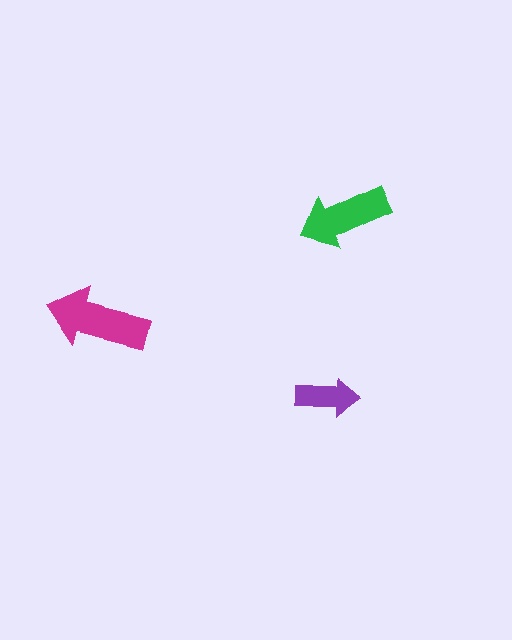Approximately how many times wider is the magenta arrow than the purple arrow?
About 1.5 times wider.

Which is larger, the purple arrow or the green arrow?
The green one.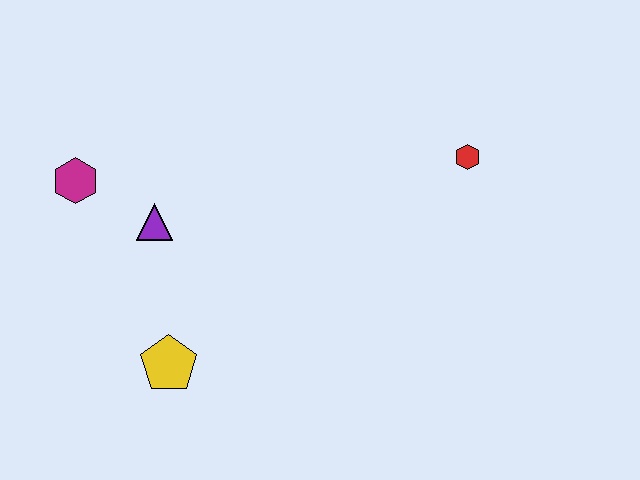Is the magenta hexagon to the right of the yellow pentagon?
No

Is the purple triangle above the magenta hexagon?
No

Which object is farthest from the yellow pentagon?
The red hexagon is farthest from the yellow pentagon.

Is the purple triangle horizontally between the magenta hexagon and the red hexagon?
Yes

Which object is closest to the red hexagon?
The purple triangle is closest to the red hexagon.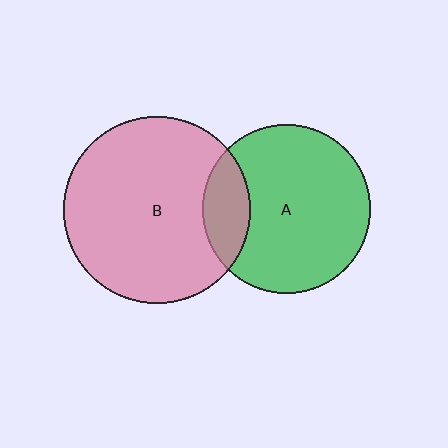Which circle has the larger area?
Circle B (pink).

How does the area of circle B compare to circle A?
Approximately 1.2 times.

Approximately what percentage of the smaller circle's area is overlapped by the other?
Approximately 20%.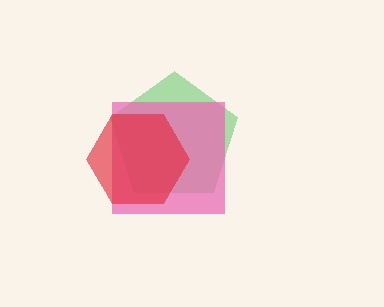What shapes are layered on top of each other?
The layered shapes are: a green pentagon, a pink square, a red hexagon.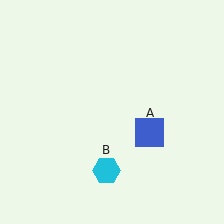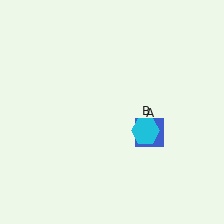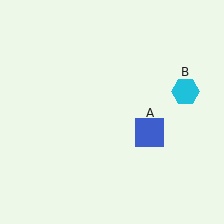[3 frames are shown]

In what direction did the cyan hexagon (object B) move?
The cyan hexagon (object B) moved up and to the right.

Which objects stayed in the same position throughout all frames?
Blue square (object A) remained stationary.